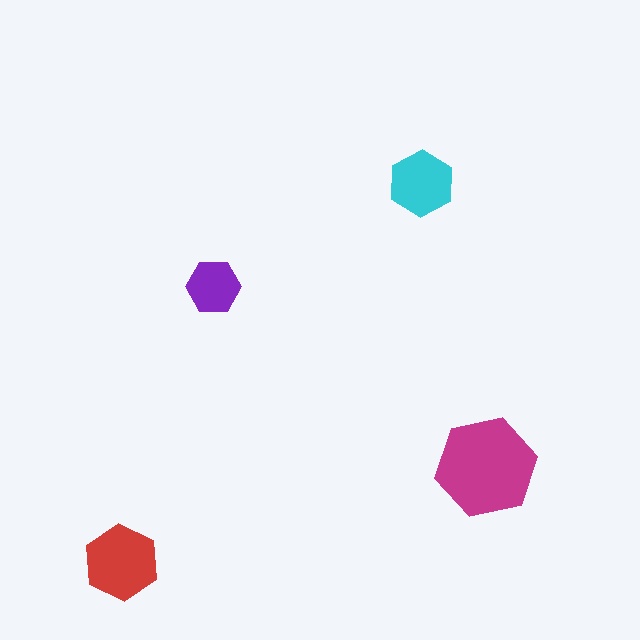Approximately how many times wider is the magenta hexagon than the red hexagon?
About 1.5 times wider.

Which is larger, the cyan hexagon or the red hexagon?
The red one.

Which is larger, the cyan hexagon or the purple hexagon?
The cyan one.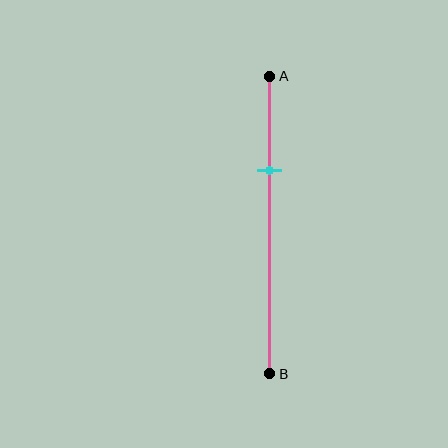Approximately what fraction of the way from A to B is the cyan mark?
The cyan mark is approximately 30% of the way from A to B.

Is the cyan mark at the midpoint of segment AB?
No, the mark is at about 30% from A, not at the 50% midpoint.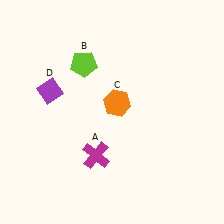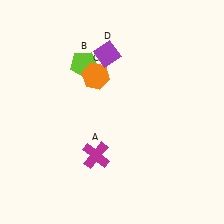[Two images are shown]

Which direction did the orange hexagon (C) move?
The orange hexagon (C) moved up.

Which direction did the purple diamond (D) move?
The purple diamond (D) moved right.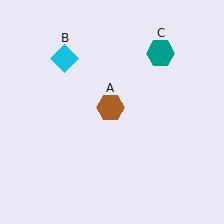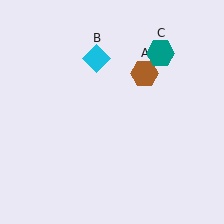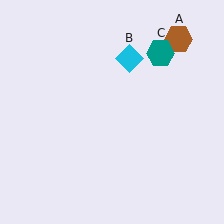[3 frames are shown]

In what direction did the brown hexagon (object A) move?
The brown hexagon (object A) moved up and to the right.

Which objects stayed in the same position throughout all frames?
Teal hexagon (object C) remained stationary.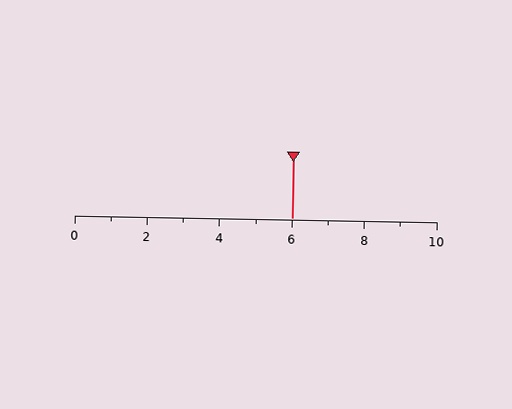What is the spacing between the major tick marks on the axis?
The major ticks are spaced 2 apart.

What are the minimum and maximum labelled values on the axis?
The axis runs from 0 to 10.